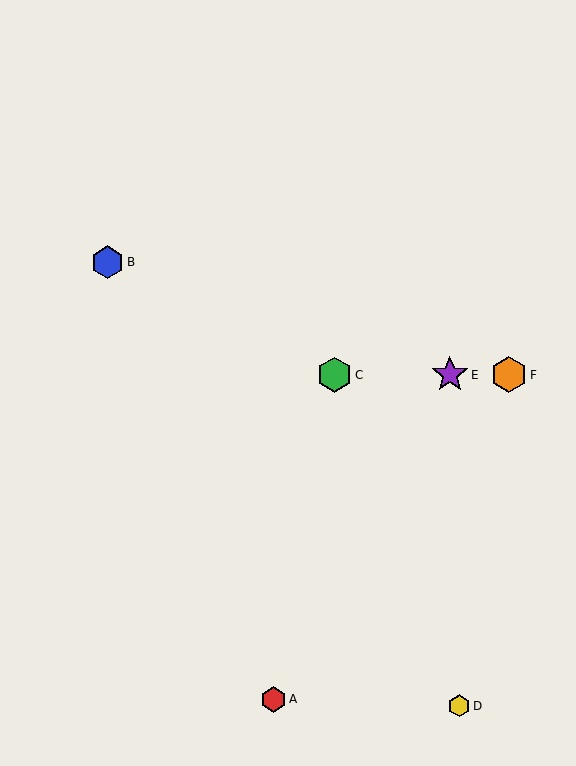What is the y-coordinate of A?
Object A is at y≈699.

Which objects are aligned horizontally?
Objects C, E, F are aligned horizontally.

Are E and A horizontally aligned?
No, E is at y≈375 and A is at y≈699.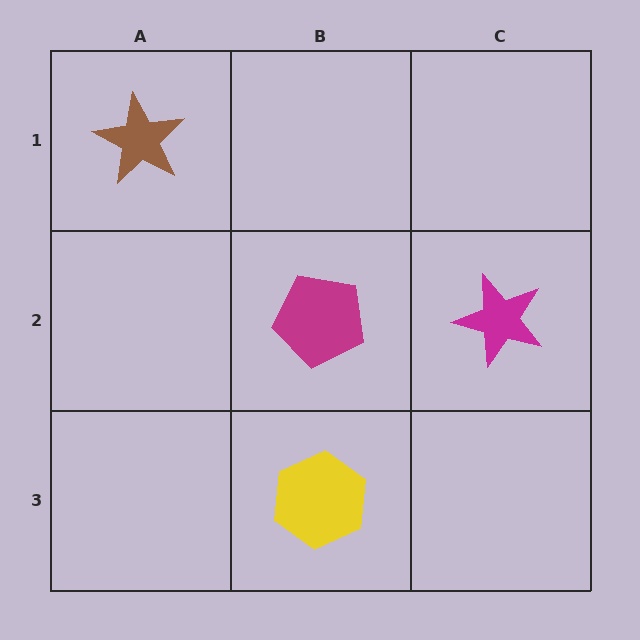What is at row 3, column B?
A yellow hexagon.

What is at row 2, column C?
A magenta star.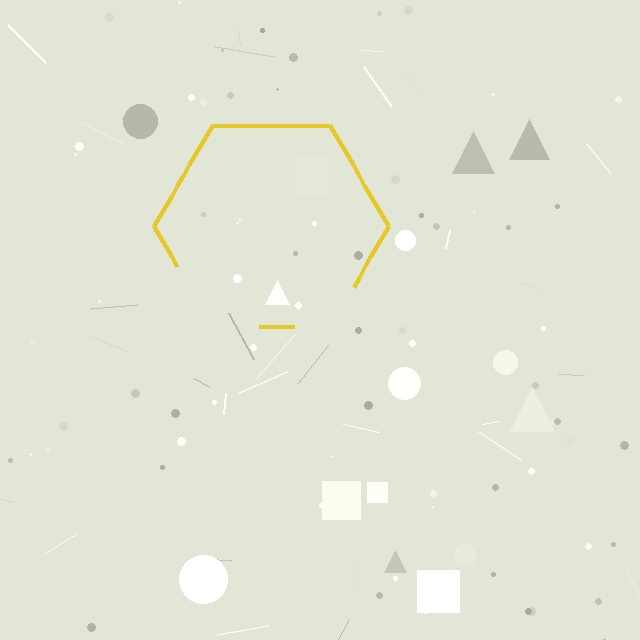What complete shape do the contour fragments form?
The contour fragments form a hexagon.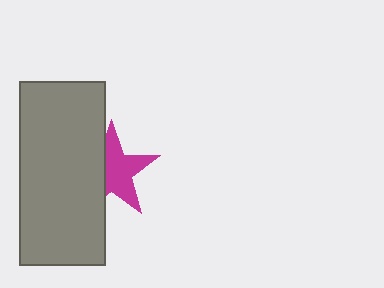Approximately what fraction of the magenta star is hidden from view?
Roughly 38% of the magenta star is hidden behind the gray rectangle.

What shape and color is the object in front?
The object in front is a gray rectangle.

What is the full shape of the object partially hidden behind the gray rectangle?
The partially hidden object is a magenta star.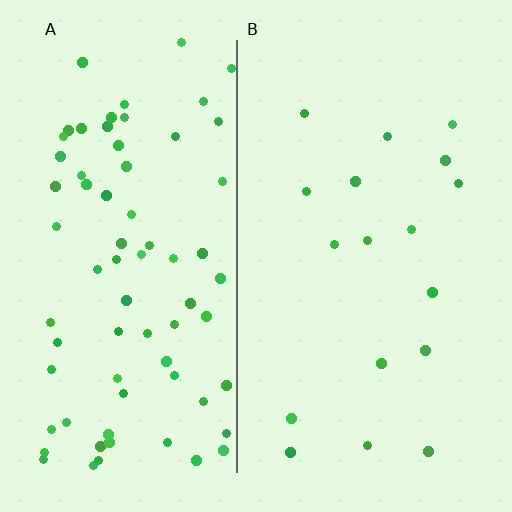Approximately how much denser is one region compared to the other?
Approximately 4.2× — region A over region B.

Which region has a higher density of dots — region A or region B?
A (the left).